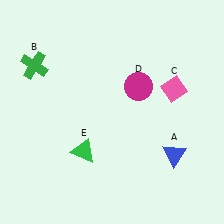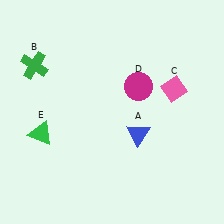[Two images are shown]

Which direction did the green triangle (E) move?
The green triangle (E) moved left.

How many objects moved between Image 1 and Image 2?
2 objects moved between the two images.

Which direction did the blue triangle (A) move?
The blue triangle (A) moved left.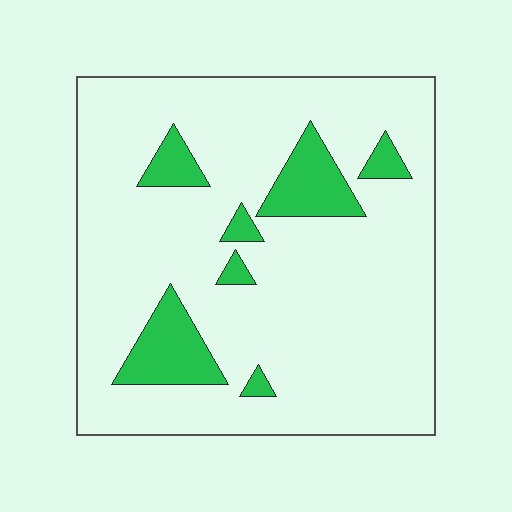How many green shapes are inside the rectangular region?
7.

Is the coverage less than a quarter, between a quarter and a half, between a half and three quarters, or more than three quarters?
Less than a quarter.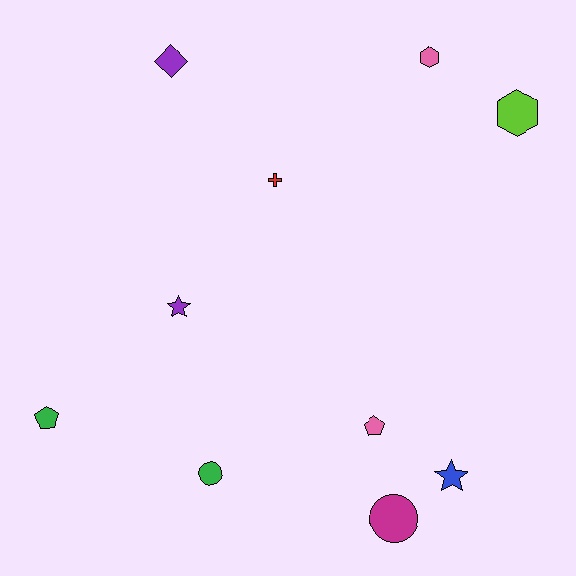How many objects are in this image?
There are 10 objects.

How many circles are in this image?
There are 2 circles.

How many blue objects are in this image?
There is 1 blue object.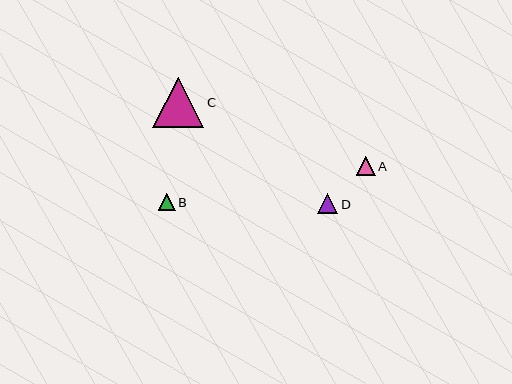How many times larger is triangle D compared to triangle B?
Triangle D is approximately 1.2 times the size of triangle B.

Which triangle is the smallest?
Triangle B is the smallest with a size of approximately 17 pixels.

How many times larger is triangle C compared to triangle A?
Triangle C is approximately 2.7 times the size of triangle A.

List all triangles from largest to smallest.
From largest to smallest: C, D, A, B.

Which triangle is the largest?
Triangle C is the largest with a size of approximately 51 pixels.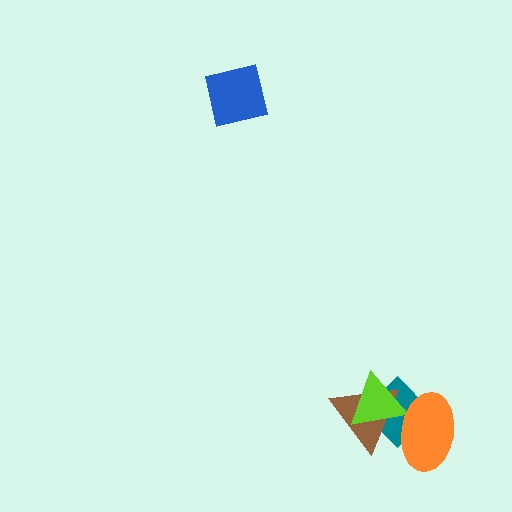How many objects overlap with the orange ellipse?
3 objects overlap with the orange ellipse.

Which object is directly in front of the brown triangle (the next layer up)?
The lime triangle is directly in front of the brown triangle.